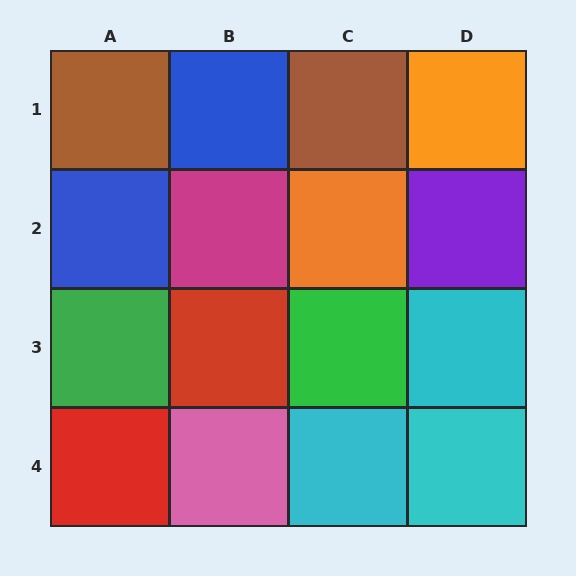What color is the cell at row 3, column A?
Green.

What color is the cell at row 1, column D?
Orange.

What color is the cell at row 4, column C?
Cyan.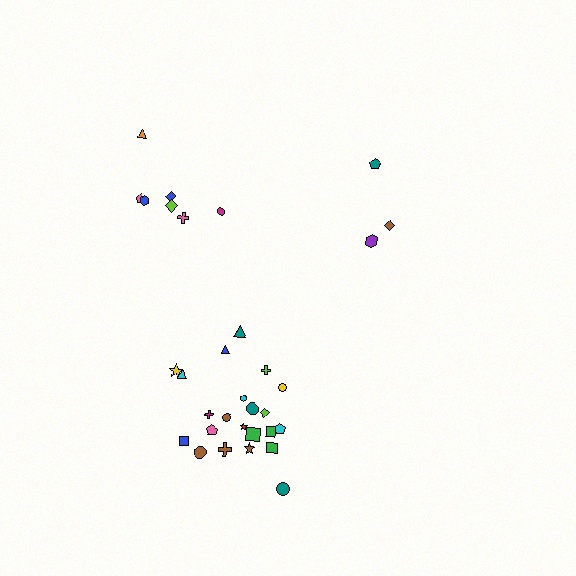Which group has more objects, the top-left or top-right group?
The top-left group.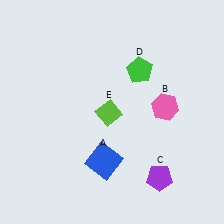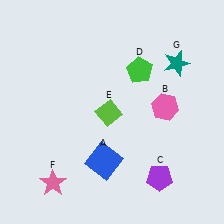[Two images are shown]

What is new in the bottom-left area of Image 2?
A pink star (F) was added in the bottom-left area of Image 2.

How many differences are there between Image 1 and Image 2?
There are 2 differences between the two images.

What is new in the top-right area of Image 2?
A teal star (G) was added in the top-right area of Image 2.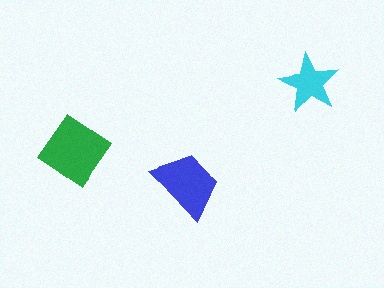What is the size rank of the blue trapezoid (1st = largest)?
2nd.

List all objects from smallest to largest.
The cyan star, the blue trapezoid, the green diamond.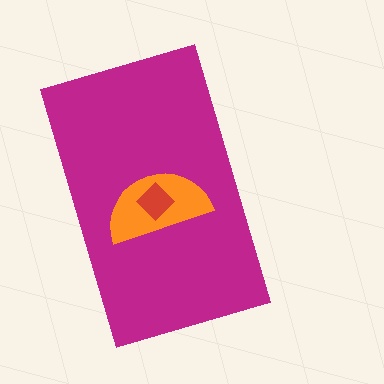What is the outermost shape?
The magenta rectangle.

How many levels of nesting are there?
3.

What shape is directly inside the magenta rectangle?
The orange semicircle.